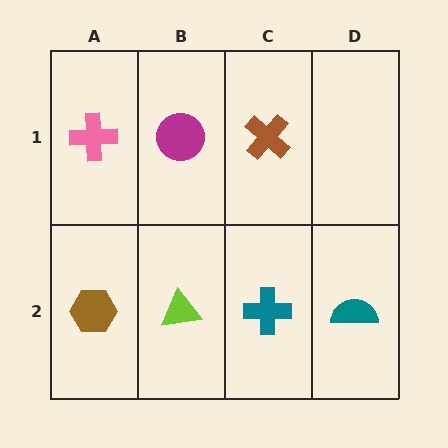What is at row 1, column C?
A brown cross.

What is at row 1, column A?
A pink cross.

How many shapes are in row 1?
3 shapes.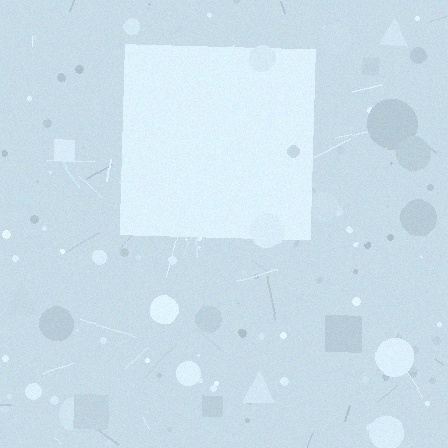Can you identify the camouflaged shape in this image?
The camouflaged shape is a square.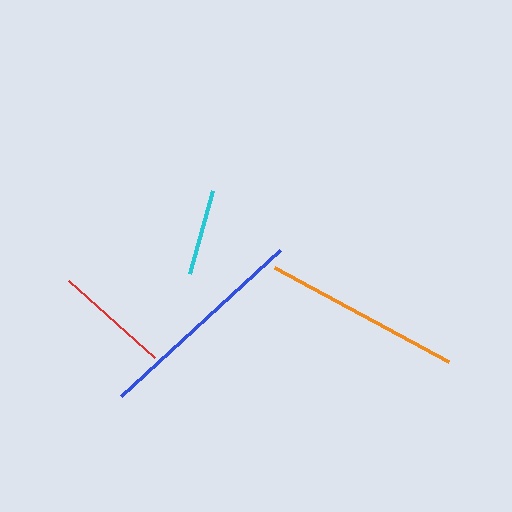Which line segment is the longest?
The blue line is the longest at approximately 216 pixels.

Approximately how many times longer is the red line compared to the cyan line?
The red line is approximately 1.3 times the length of the cyan line.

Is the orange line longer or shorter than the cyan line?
The orange line is longer than the cyan line.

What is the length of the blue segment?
The blue segment is approximately 216 pixels long.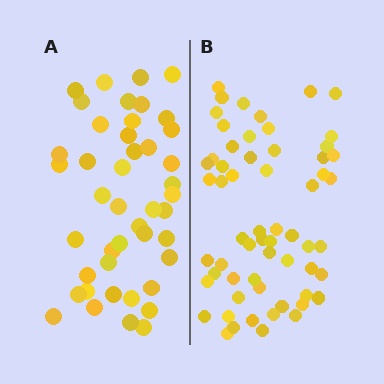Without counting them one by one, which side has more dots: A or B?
Region B (the right region) has more dots.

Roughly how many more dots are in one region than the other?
Region B has approximately 15 more dots than region A.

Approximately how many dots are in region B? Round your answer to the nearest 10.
About 60 dots.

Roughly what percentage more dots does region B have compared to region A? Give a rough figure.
About 35% more.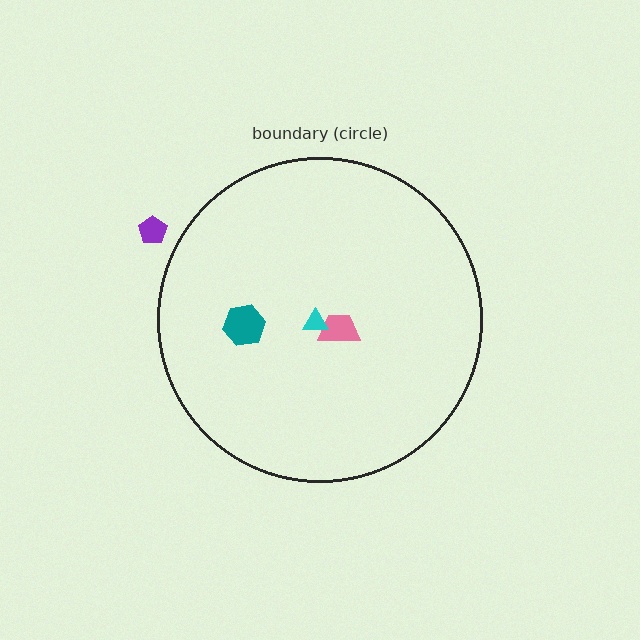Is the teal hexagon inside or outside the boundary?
Inside.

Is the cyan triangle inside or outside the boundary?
Inside.